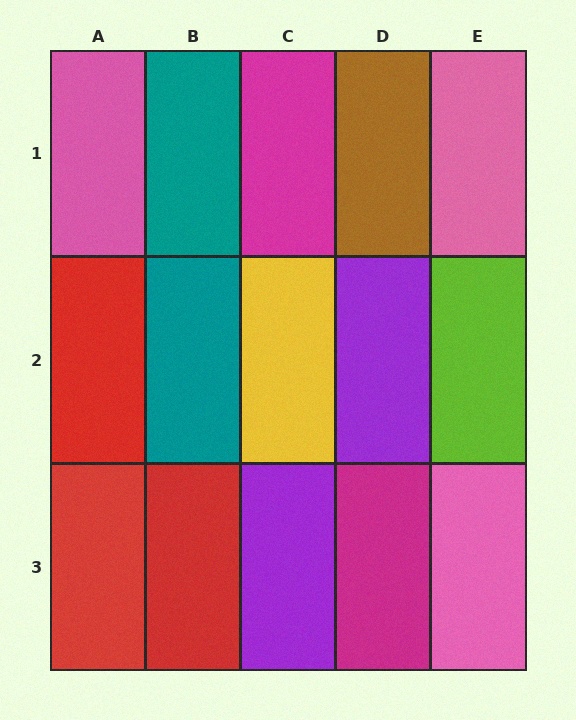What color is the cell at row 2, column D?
Purple.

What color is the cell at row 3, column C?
Purple.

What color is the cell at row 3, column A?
Red.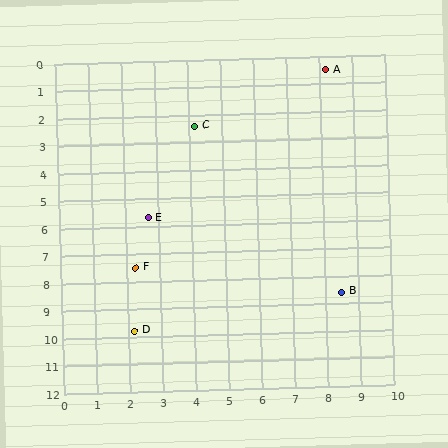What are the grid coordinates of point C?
Point C is at approximately (4.2, 2.4).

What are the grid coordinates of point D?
Point D is at approximately (2.2, 9.8).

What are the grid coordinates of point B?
Point B is at approximately (8.5, 8.6).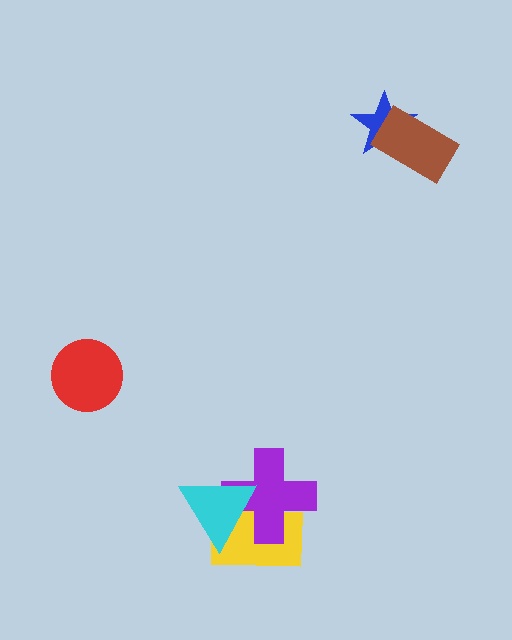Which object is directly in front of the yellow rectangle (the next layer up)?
The purple cross is directly in front of the yellow rectangle.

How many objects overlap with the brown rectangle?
1 object overlaps with the brown rectangle.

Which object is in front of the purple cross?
The cyan triangle is in front of the purple cross.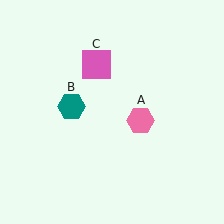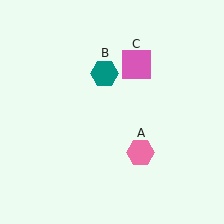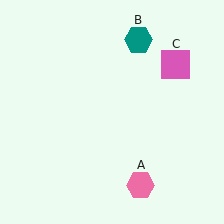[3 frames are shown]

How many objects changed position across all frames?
3 objects changed position: pink hexagon (object A), teal hexagon (object B), pink square (object C).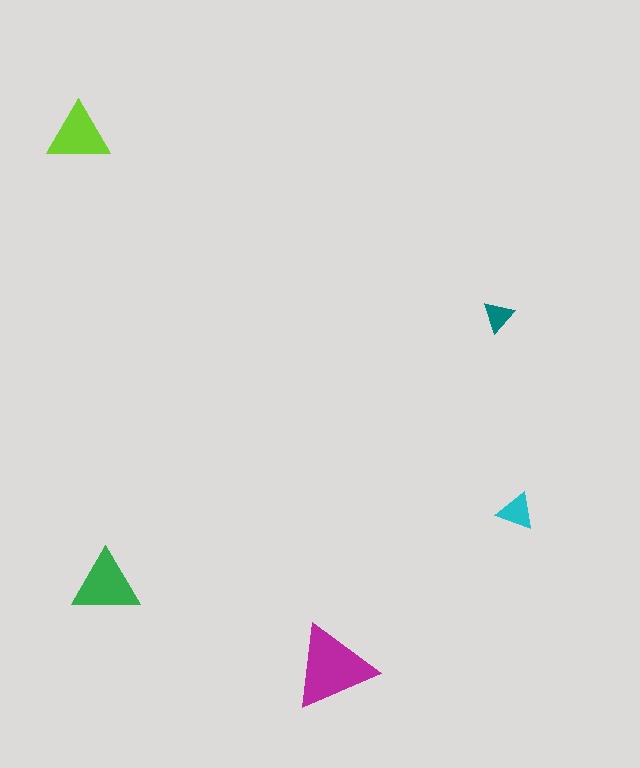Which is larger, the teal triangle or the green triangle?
The green one.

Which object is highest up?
The lime triangle is topmost.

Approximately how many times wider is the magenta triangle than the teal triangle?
About 2.5 times wider.